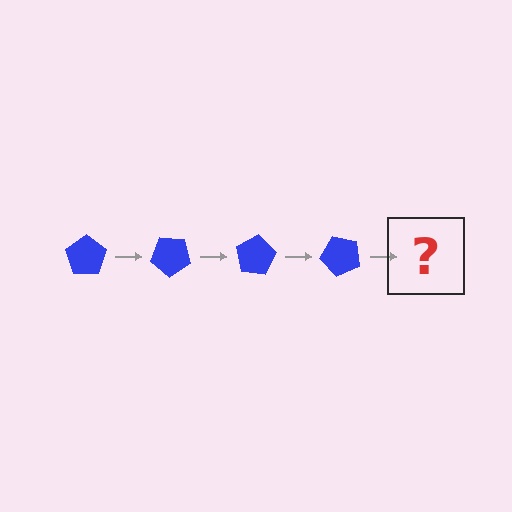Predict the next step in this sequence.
The next step is a blue pentagon rotated 160 degrees.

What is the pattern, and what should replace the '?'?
The pattern is that the pentagon rotates 40 degrees each step. The '?' should be a blue pentagon rotated 160 degrees.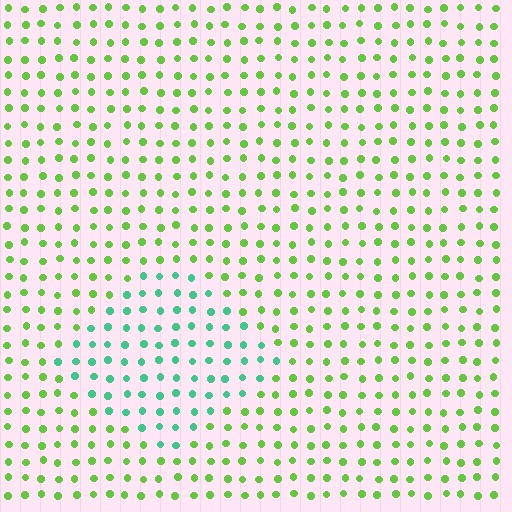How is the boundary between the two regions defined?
The boundary is defined purely by a slight shift in hue (about 49 degrees). Spacing, size, and orientation are identical on both sides.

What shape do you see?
I see a diamond.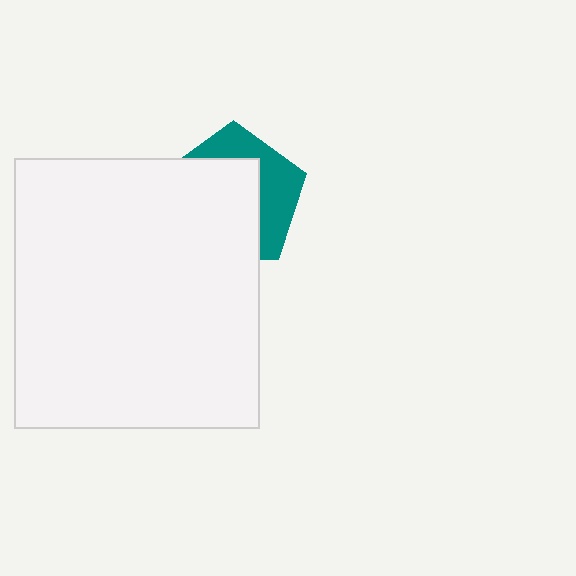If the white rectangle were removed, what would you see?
You would see the complete teal pentagon.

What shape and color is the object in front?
The object in front is a white rectangle.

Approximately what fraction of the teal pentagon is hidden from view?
Roughly 62% of the teal pentagon is hidden behind the white rectangle.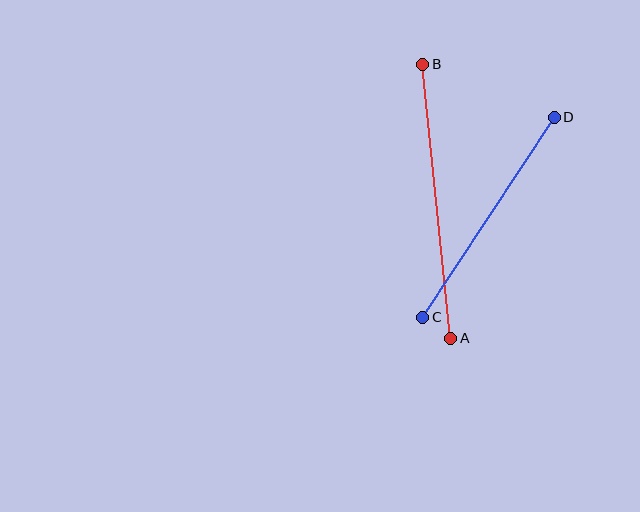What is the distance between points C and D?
The distance is approximately 239 pixels.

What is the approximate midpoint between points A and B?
The midpoint is at approximately (437, 201) pixels.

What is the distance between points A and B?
The distance is approximately 276 pixels.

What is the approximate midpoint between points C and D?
The midpoint is at approximately (488, 217) pixels.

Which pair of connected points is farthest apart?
Points A and B are farthest apart.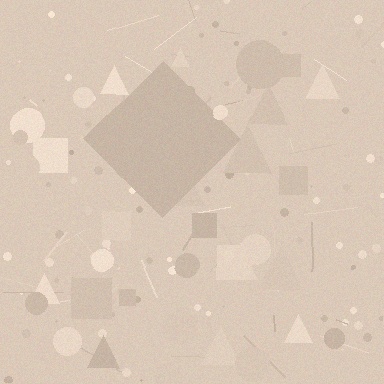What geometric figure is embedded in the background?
A diamond is embedded in the background.